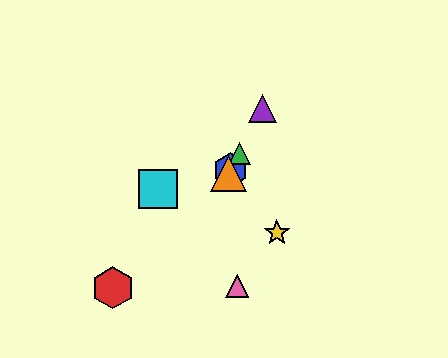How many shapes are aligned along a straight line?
4 shapes (the blue hexagon, the green triangle, the purple triangle, the orange triangle) are aligned along a straight line.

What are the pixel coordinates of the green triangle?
The green triangle is at (239, 154).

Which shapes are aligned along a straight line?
The blue hexagon, the green triangle, the purple triangle, the orange triangle are aligned along a straight line.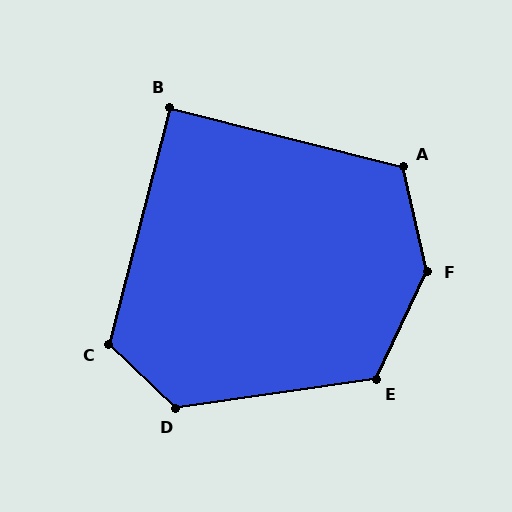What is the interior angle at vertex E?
Approximately 124 degrees (obtuse).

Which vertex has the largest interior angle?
F, at approximately 141 degrees.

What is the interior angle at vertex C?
Approximately 119 degrees (obtuse).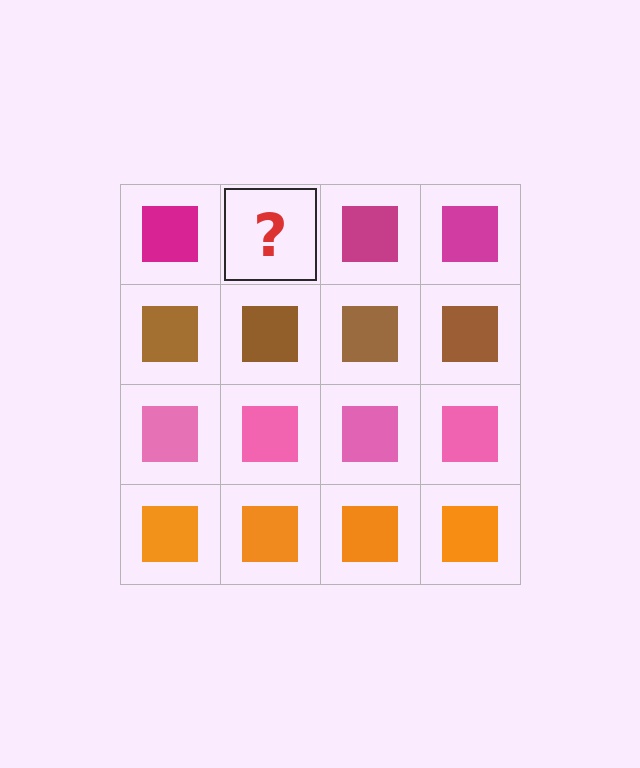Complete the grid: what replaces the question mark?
The question mark should be replaced with a magenta square.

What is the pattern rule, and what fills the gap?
The rule is that each row has a consistent color. The gap should be filled with a magenta square.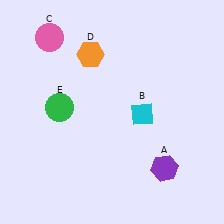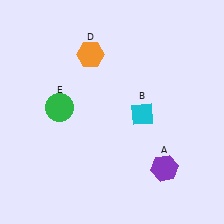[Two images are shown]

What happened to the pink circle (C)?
The pink circle (C) was removed in Image 2. It was in the top-left area of Image 1.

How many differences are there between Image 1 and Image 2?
There is 1 difference between the two images.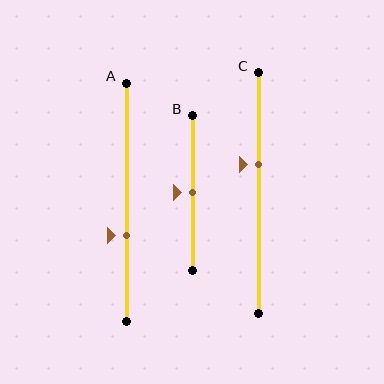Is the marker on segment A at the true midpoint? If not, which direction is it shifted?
No, the marker on segment A is shifted downward by about 14% of the segment length.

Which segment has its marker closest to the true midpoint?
Segment B has its marker closest to the true midpoint.